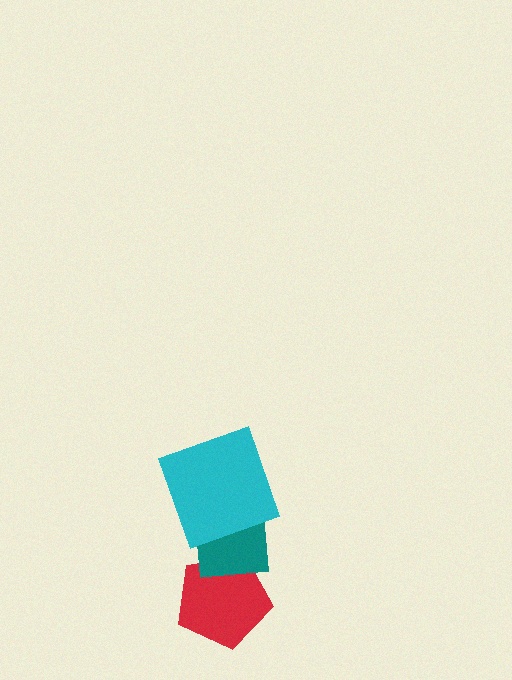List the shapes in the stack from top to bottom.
From top to bottom: the cyan square, the teal square, the red pentagon.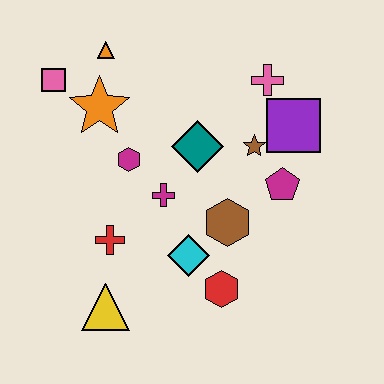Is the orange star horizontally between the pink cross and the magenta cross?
No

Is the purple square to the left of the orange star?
No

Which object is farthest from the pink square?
The red hexagon is farthest from the pink square.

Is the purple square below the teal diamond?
No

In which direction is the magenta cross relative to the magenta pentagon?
The magenta cross is to the left of the magenta pentagon.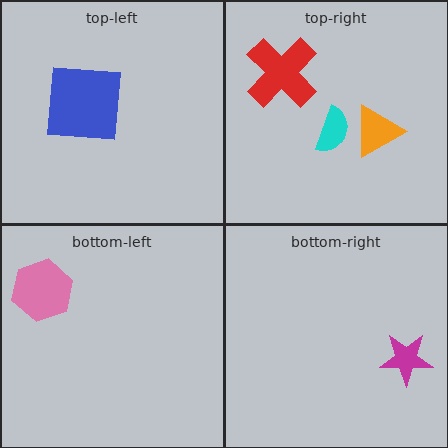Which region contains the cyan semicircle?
The top-right region.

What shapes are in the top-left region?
The blue square.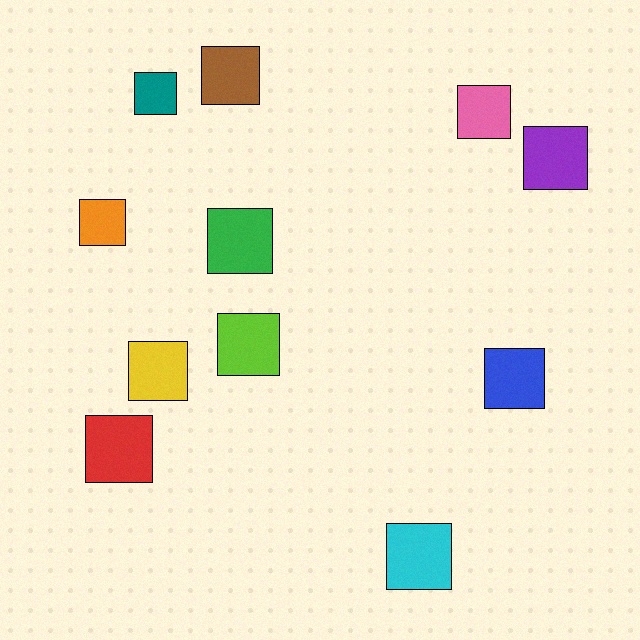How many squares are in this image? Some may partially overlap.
There are 11 squares.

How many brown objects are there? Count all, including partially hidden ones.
There is 1 brown object.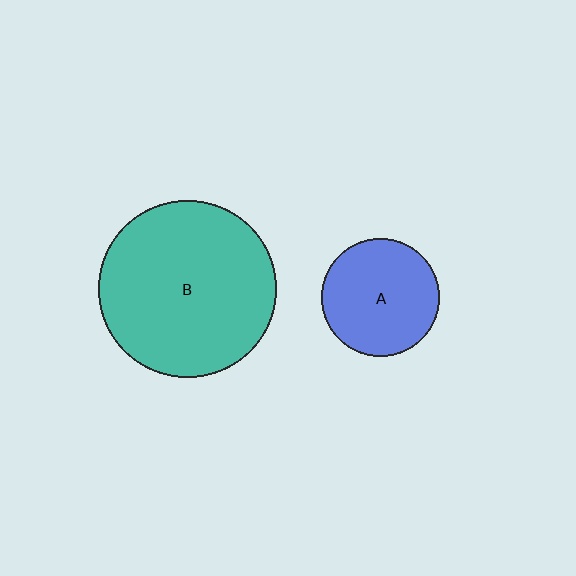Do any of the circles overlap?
No, none of the circles overlap.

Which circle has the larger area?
Circle B (teal).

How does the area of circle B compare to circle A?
Approximately 2.3 times.